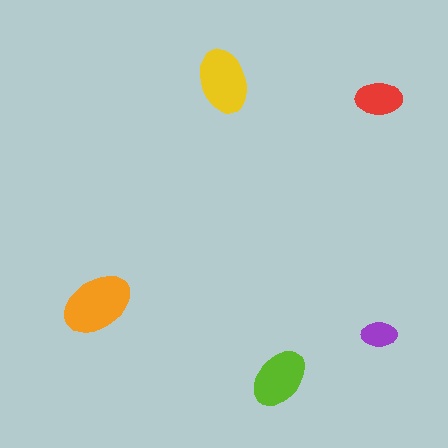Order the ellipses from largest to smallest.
the orange one, the yellow one, the lime one, the red one, the purple one.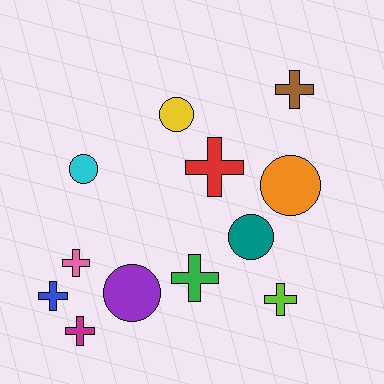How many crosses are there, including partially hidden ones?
There are 7 crosses.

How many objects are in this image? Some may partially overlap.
There are 12 objects.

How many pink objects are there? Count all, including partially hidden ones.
There is 1 pink object.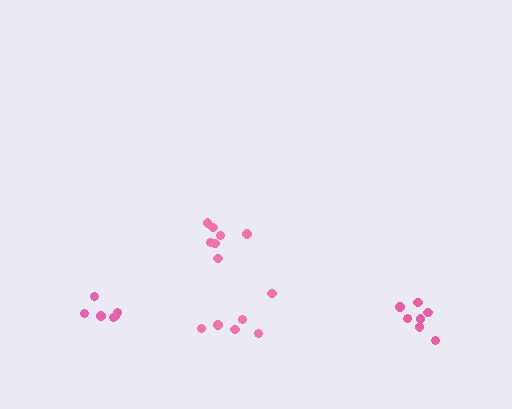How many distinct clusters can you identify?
There are 4 distinct clusters.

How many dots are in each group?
Group 1: 6 dots, Group 2: 6 dots, Group 3: 7 dots, Group 4: 7 dots (26 total).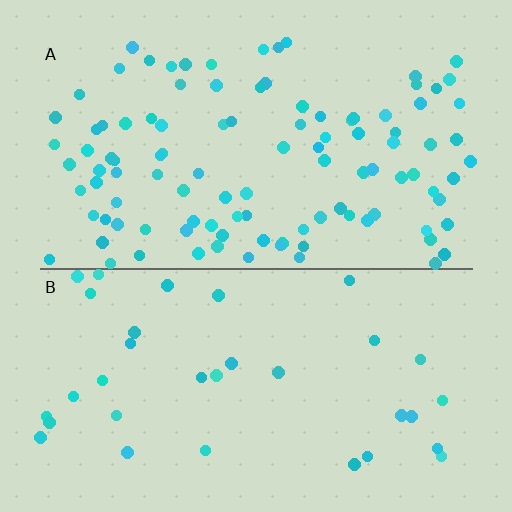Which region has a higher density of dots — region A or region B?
A (the top).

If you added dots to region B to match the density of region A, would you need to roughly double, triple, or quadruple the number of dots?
Approximately triple.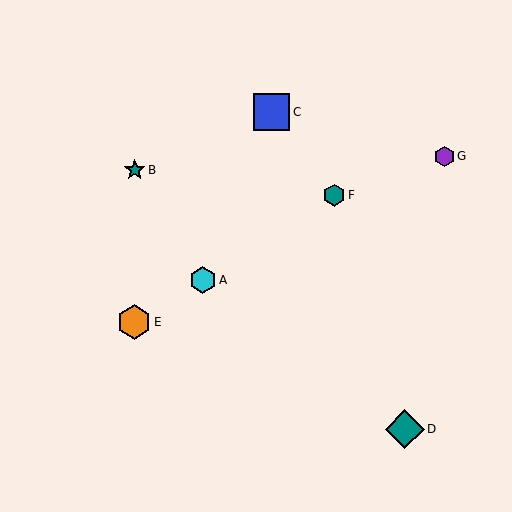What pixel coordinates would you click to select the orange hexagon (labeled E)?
Click at (134, 322) to select the orange hexagon E.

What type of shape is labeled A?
Shape A is a cyan hexagon.